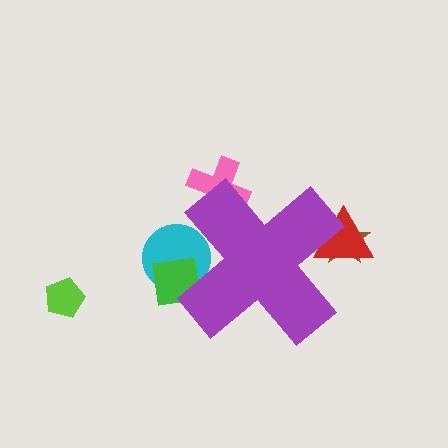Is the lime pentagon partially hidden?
No, the lime pentagon is fully visible.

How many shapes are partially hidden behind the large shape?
5 shapes are partially hidden.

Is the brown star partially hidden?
Yes, the brown star is partially hidden behind the purple cross.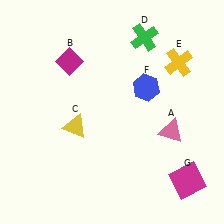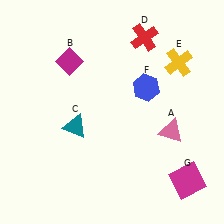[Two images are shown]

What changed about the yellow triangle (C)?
In Image 1, C is yellow. In Image 2, it changed to teal.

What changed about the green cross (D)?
In Image 1, D is green. In Image 2, it changed to red.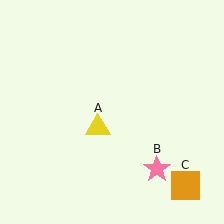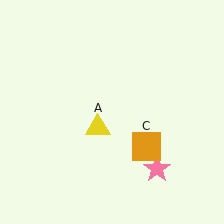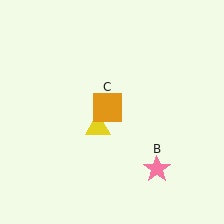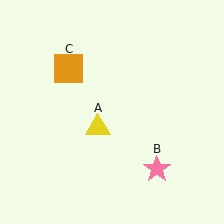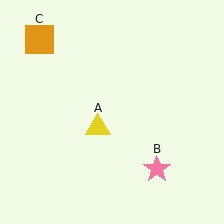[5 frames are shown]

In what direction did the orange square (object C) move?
The orange square (object C) moved up and to the left.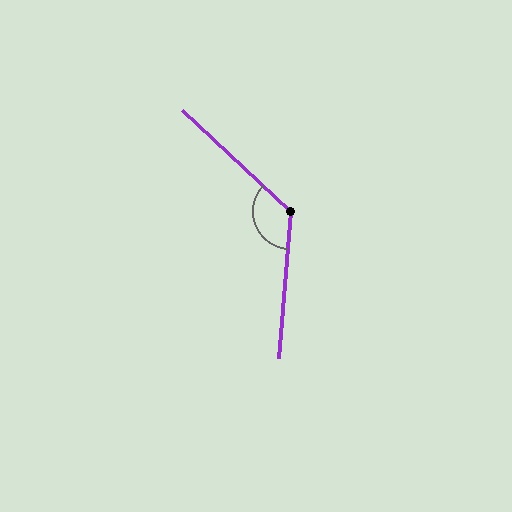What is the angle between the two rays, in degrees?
Approximately 128 degrees.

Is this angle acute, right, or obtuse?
It is obtuse.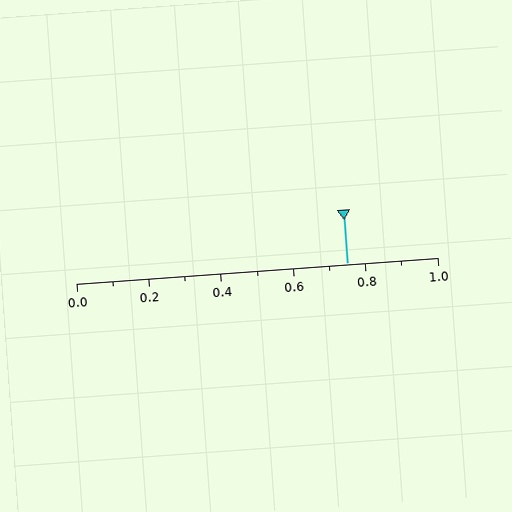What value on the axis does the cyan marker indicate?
The marker indicates approximately 0.75.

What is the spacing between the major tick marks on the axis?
The major ticks are spaced 0.2 apart.